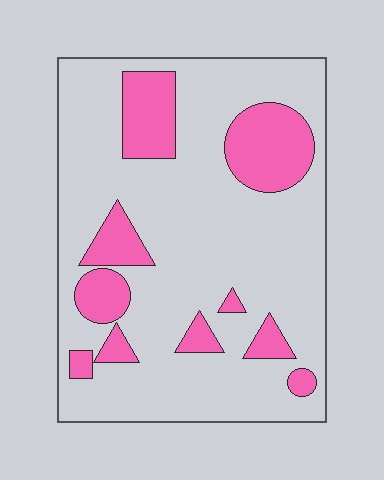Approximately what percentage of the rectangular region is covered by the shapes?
Approximately 20%.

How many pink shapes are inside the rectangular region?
10.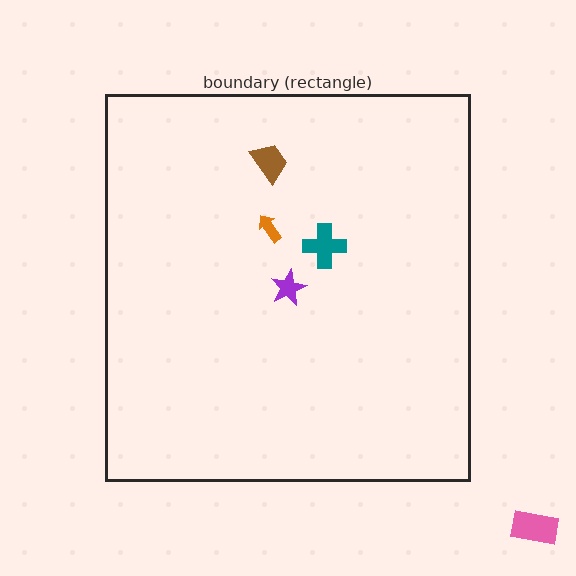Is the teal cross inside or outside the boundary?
Inside.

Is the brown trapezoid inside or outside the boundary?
Inside.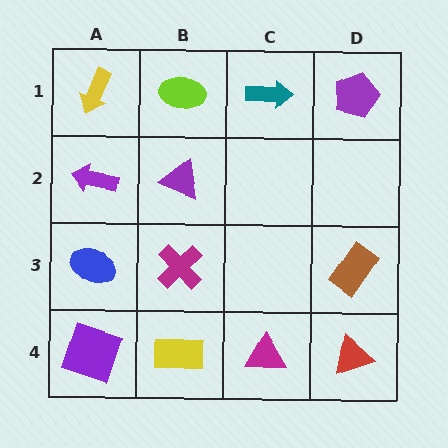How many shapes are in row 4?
4 shapes.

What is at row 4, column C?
A magenta triangle.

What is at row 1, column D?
A purple pentagon.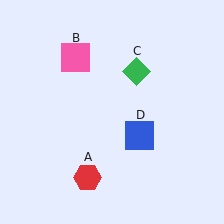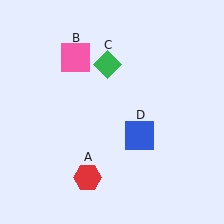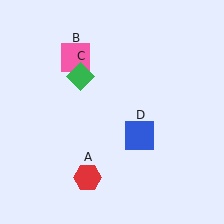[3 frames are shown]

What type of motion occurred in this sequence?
The green diamond (object C) rotated counterclockwise around the center of the scene.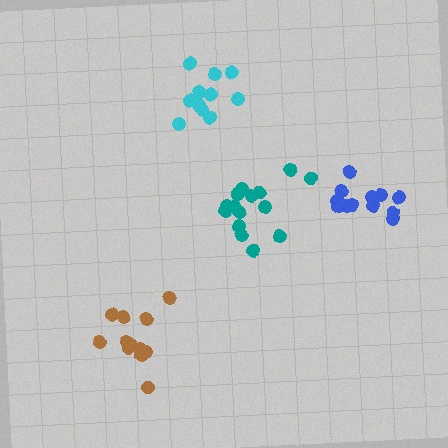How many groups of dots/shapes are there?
There are 4 groups.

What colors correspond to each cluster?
The clusters are colored: blue, cyan, teal, brown.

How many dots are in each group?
Group 1: 12 dots, Group 2: 11 dots, Group 3: 15 dots, Group 4: 13 dots (51 total).